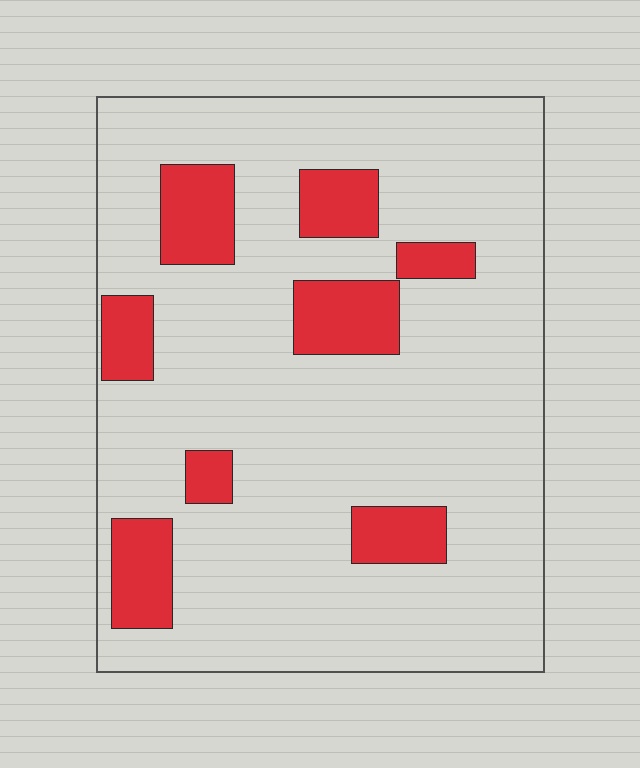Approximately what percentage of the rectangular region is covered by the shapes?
Approximately 15%.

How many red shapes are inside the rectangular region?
8.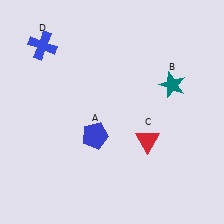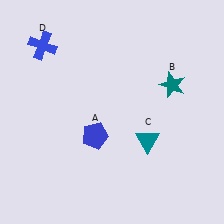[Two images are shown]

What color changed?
The triangle (C) changed from red in Image 1 to teal in Image 2.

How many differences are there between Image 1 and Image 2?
There is 1 difference between the two images.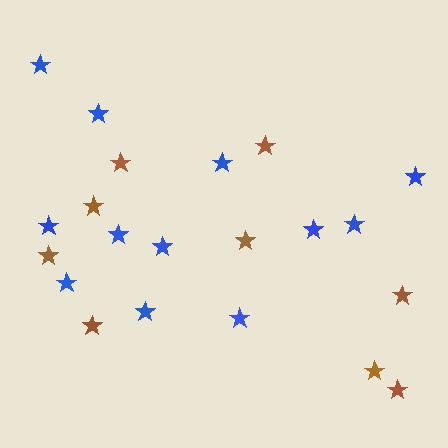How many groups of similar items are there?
There are 2 groups: one group of brown stars (9) and one group of blue stars (12).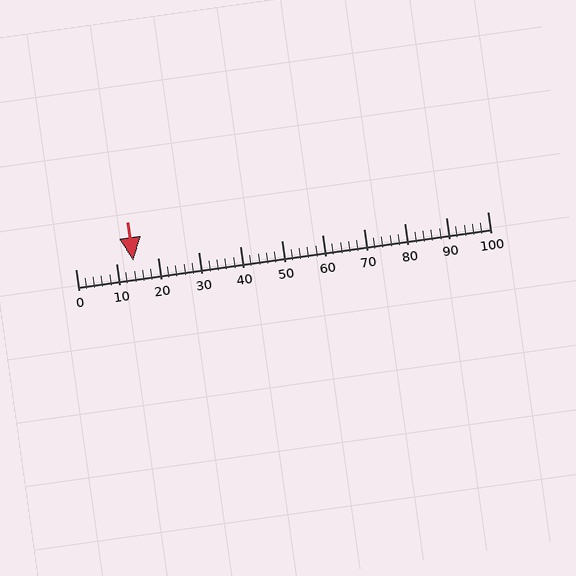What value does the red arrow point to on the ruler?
The red arrow points to approximately 14.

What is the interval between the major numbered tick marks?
The major tick marks are spaced 10 units apart.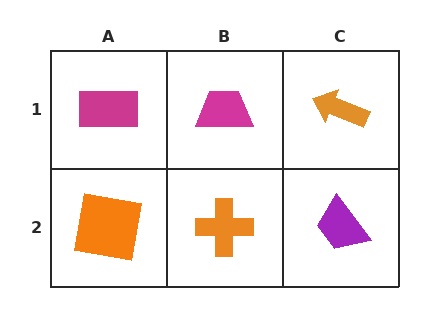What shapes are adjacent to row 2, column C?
An orange arrow (row 1, column C), an orange cross (row 2, column B).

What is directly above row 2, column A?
A magenta rectangle.